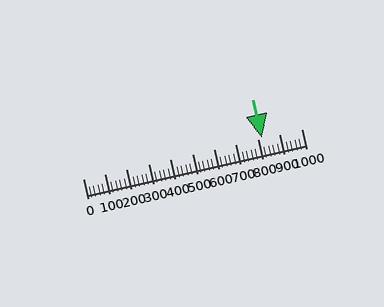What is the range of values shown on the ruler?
The ruler shows values from 0 to 1000.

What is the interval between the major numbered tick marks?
The major tick marks are spaced 100 units apart.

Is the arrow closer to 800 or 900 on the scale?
The arrow is closer to 800.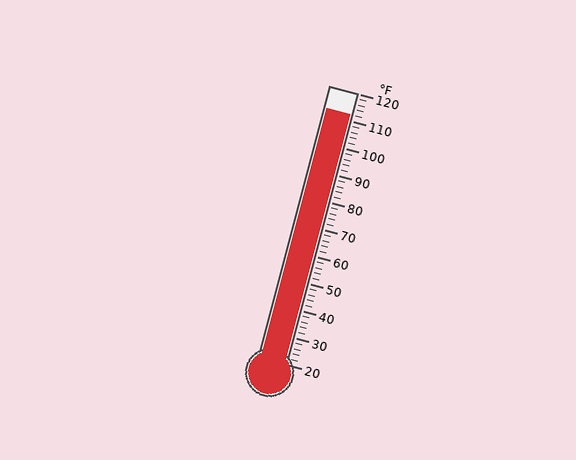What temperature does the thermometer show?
The thermometer shows approximately 112°F.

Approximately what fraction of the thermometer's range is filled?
The thermometer is filled to approximately 90% of its range.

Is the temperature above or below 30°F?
The temperature is above 30°F.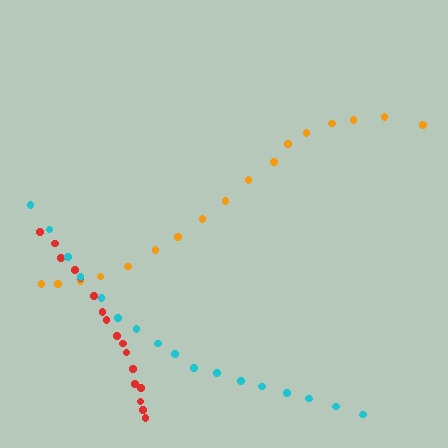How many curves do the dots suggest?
There are 3 distinct paths.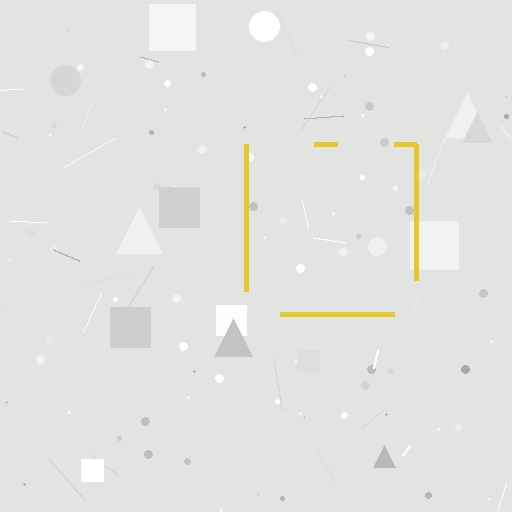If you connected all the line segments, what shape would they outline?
They would outline a square.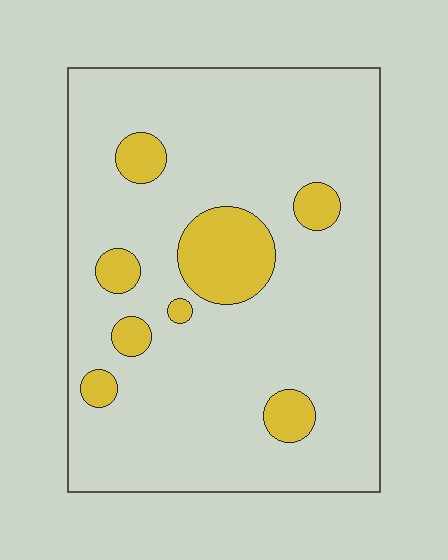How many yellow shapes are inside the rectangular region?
8.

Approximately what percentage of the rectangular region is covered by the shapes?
Approximately 15%.